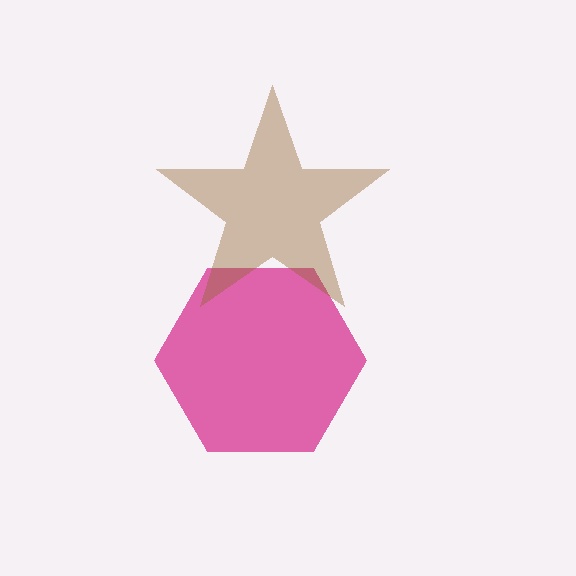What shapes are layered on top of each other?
The layered shapes are: a magenta hexagon, a brown star.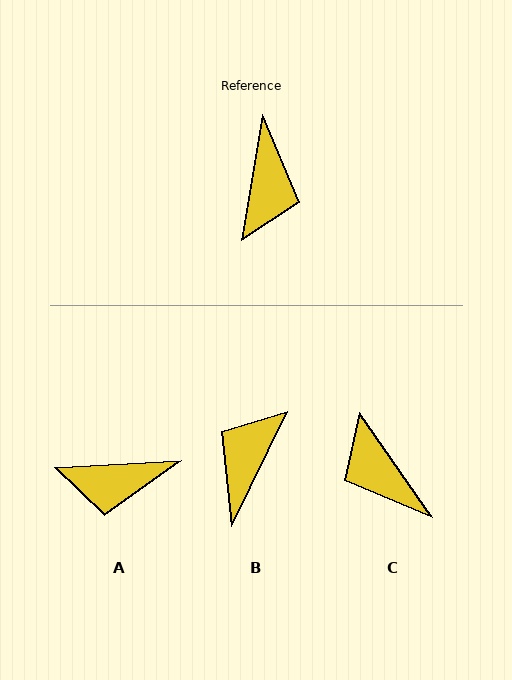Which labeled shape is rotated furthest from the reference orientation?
B, about 163 degrees away.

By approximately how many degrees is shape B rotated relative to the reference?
Approximately 163 degrees counter-clockwise.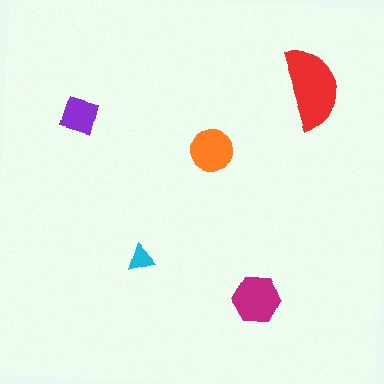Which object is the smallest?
The cyan triangle.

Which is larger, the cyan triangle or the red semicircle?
The red semicircle.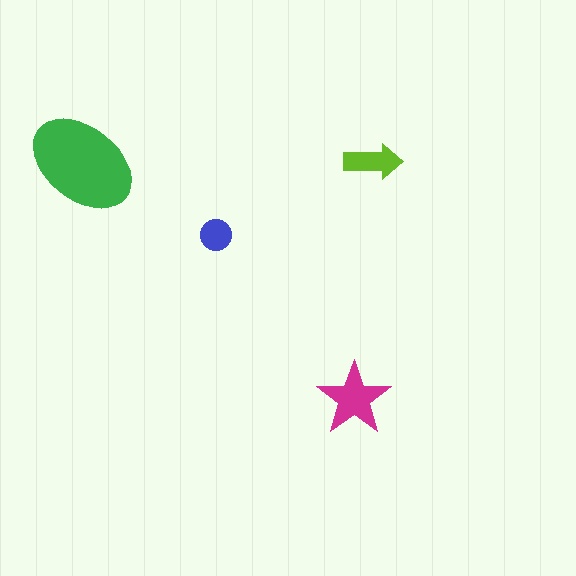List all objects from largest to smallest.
The green ellipse, the magenta star, the lime arrow, the blue circle.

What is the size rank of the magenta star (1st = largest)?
2nd.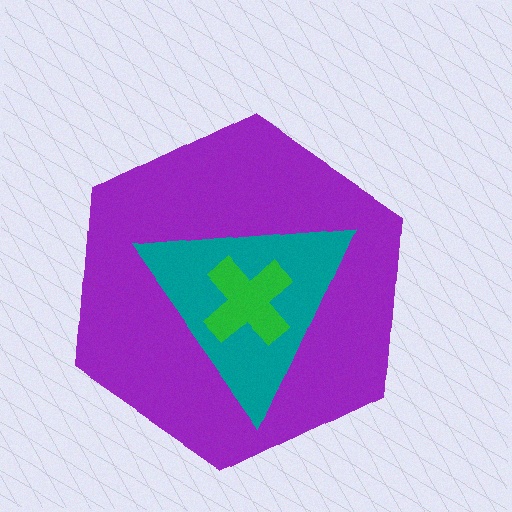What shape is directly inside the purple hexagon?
The teal triangle.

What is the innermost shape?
The green cross.